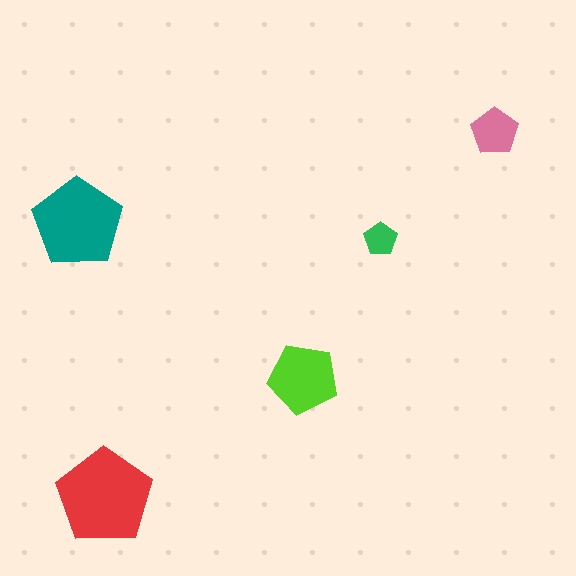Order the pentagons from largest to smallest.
the red one, the teal one, the lime one, the pink one, the green one.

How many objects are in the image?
There are 5 objects in the image.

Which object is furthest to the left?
The teal pentagon is leftmost.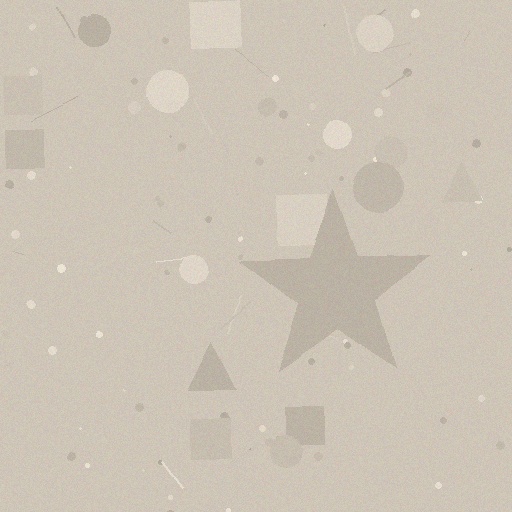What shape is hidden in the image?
A star is hidden in the image.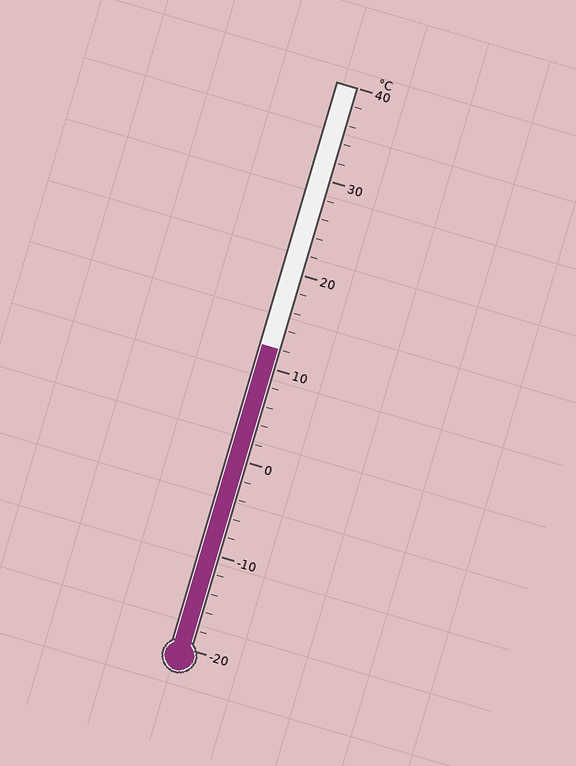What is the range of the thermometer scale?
The thermometer scale ranges from -20°C to 40°C.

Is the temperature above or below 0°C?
The temperature is above 0°C.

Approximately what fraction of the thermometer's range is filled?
The thermometer is filled to approximately 55% of its range.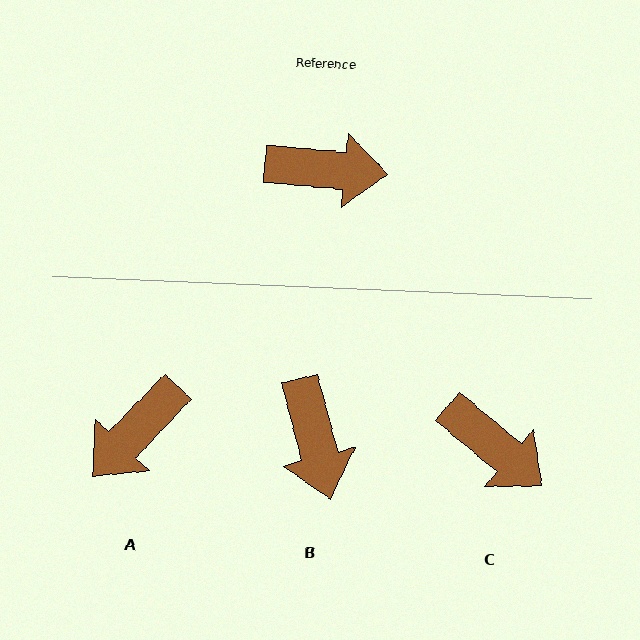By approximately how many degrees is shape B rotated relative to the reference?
Approximately 70 degrees clockwise.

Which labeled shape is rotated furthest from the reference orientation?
A, about 129 degrees away.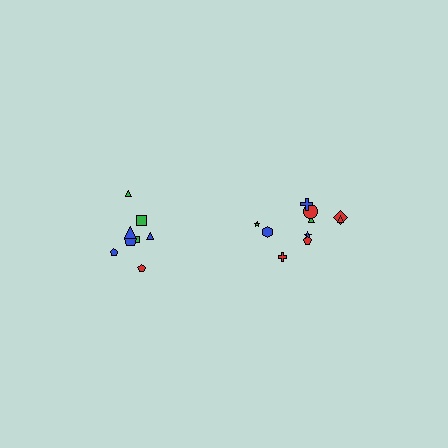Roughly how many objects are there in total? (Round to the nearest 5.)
Roughly 20 objects in total.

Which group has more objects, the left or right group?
The right group.